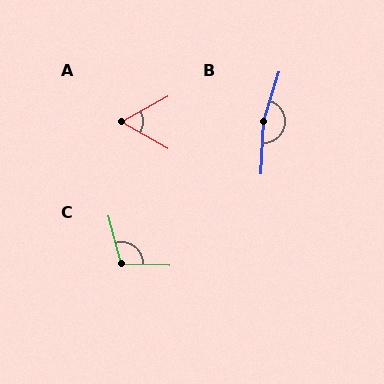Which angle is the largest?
B, at approximately 166 degrees.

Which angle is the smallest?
A, at approximately 57 degrees.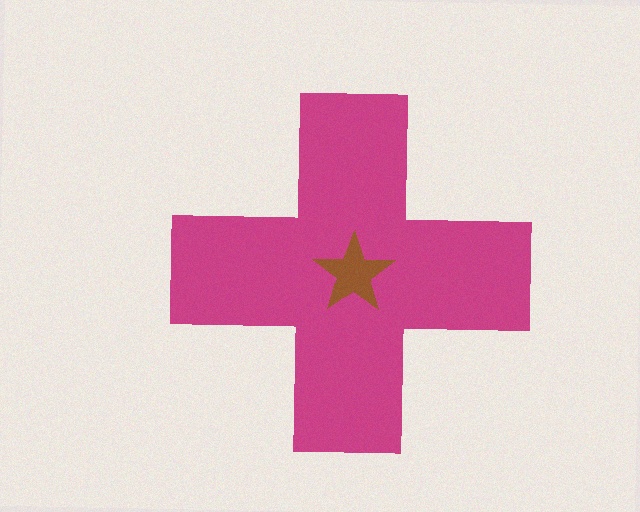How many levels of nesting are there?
2.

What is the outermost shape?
The magenta cross.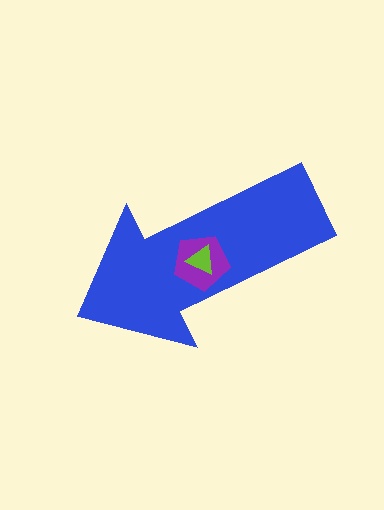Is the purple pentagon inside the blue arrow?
Yes.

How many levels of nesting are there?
3.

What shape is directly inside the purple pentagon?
The lime triangle.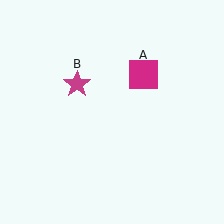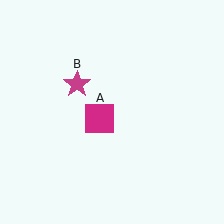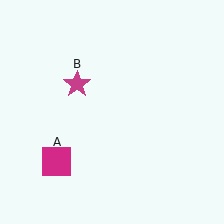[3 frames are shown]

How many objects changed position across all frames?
1 object changed position: magenta square (object A).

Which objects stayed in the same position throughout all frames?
Magenta star (object B) remained stationary.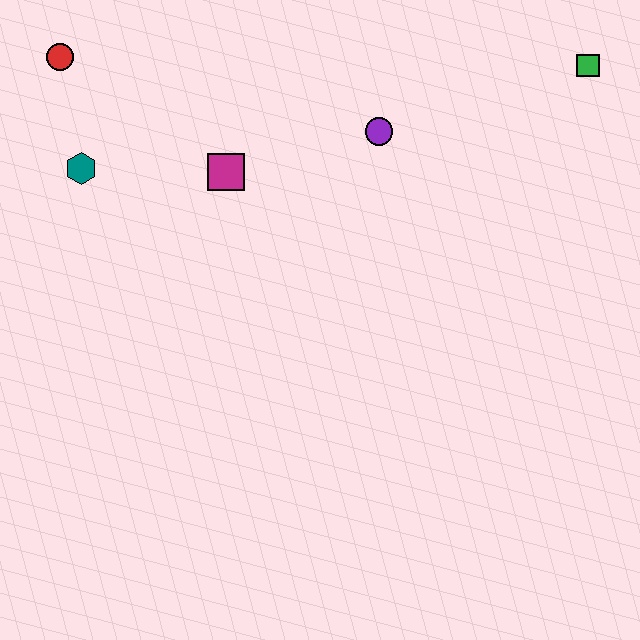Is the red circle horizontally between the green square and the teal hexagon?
No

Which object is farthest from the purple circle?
The red circle is farthest from the purple circle.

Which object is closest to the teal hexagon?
The red circle is closest to the teal hexagon.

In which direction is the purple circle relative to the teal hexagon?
The purple circle is to the right of the teal hexagon.